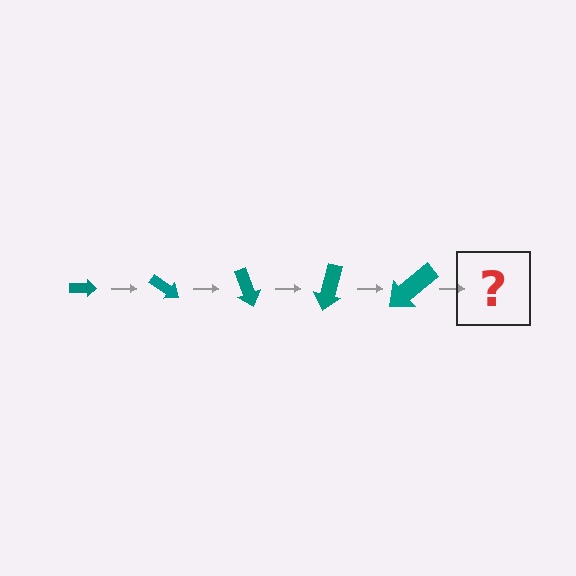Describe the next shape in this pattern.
It should be an arrow, larger than the previous one and rotated 175 degrees from the start.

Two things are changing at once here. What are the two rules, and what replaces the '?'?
The two rules are that the arrow grows larger each step and it rotates 35 degrees each step. The '?' should be an arrow, larger than the previous one and rotated 175 degrees from the start.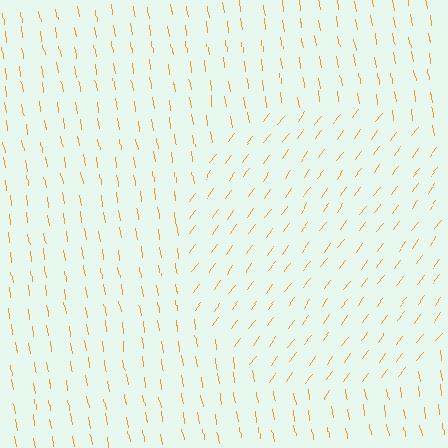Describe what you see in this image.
The image is filled with small orange line segments. A circle region in the image has lines oriented differently from the surrounding lines, creating a visible texture boundary.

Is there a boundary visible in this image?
Yes, there is a texture boundary formed by a change in line orientation.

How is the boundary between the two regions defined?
The boundary is defined purely by a change in line orientation (approximately 45 degrees difference). All lines are the same color and thickness.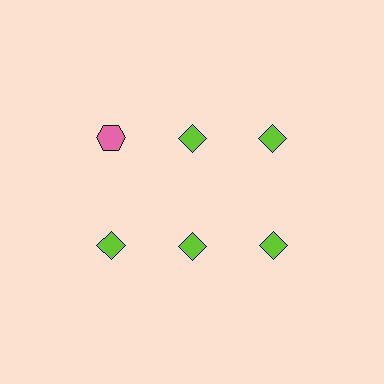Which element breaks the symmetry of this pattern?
The pink hexagon in the top row, leftmost column breaks the symmetry. All other shapes are lime diamonds.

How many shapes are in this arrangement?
There are 6 shapes arranged in a grid pattern.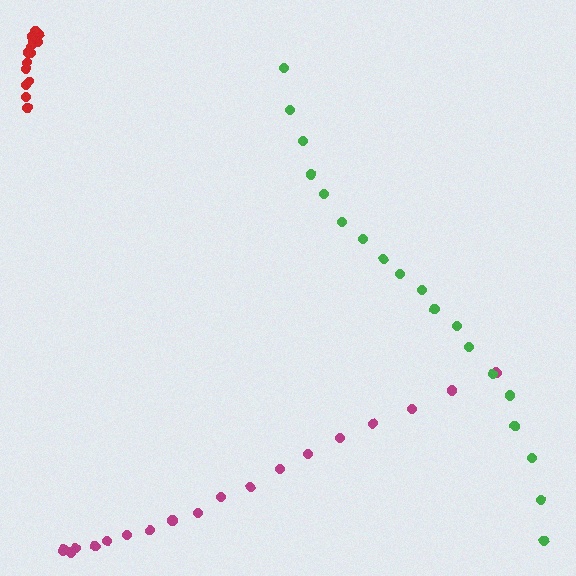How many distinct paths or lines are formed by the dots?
There are 3 distinct paths.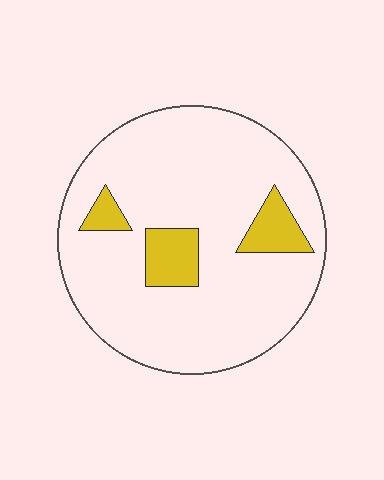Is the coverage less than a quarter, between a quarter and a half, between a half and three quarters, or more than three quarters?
Less than a quarter.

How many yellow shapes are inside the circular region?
3.